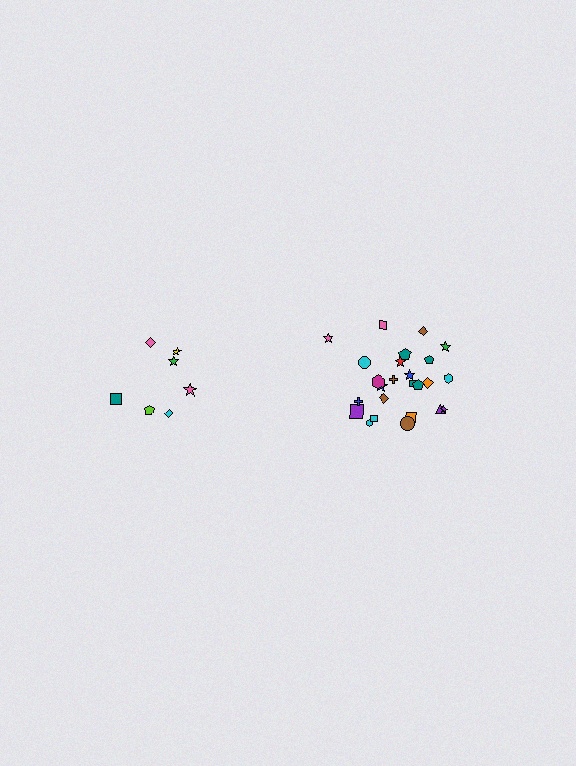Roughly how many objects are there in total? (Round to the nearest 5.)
Roughly 30 objects in total.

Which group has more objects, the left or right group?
The right group.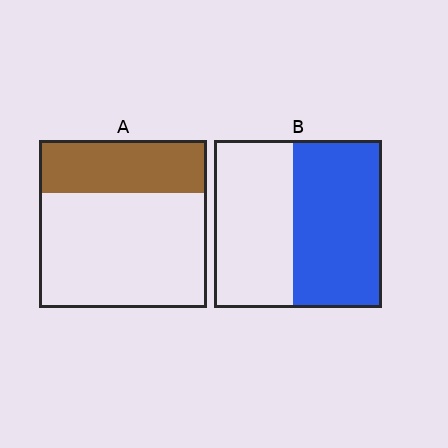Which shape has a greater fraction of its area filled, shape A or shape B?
Shape B.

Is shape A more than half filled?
No.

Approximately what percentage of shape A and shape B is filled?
A is approximately 30% and B is approximately 55%.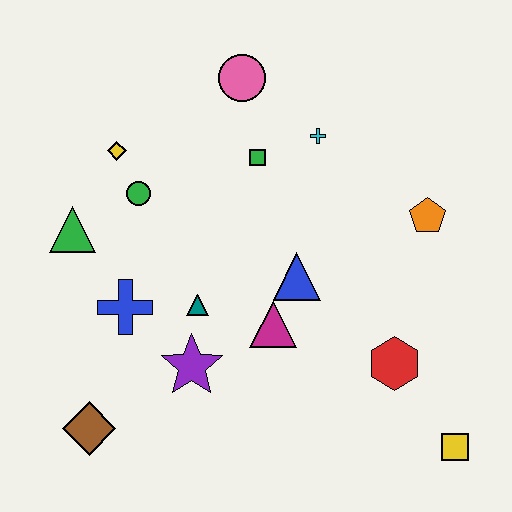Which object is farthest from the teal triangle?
The yellow square is farthest from the teal triangle.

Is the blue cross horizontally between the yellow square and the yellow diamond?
Yes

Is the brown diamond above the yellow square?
Yes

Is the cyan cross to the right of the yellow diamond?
Yes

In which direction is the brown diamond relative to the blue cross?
The brown diamond is below the blue cross.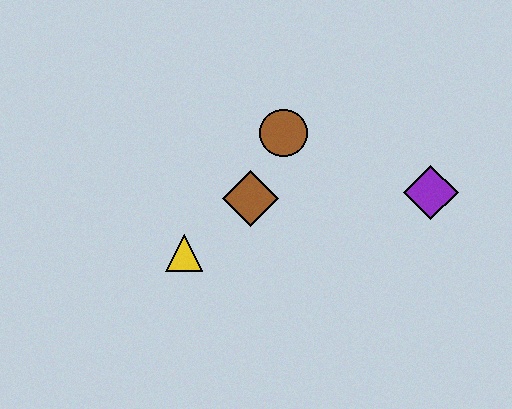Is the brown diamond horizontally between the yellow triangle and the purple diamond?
Yes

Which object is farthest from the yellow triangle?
The purple diamond is farthest from the yellow triangle.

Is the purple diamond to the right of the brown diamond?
Yes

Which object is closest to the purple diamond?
The brown circle is closest to the purple diamond.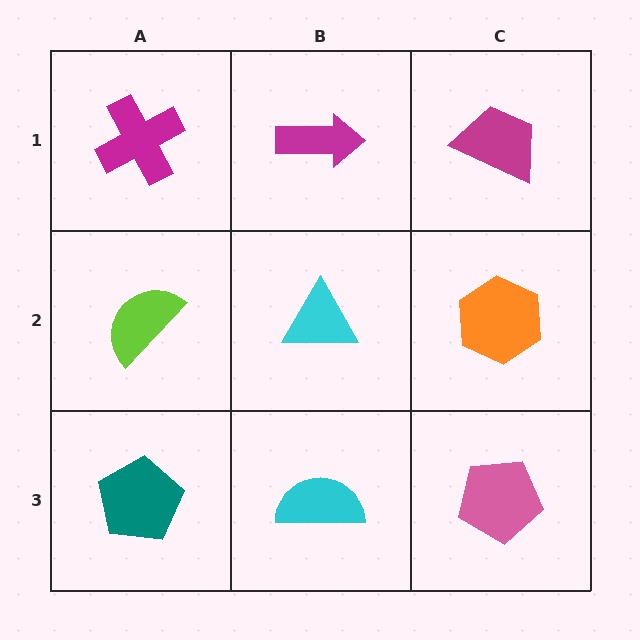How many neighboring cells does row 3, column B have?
3.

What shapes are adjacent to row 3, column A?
A lime semicircle (row 2, column A), a cyan semicircle (row 3, column B).